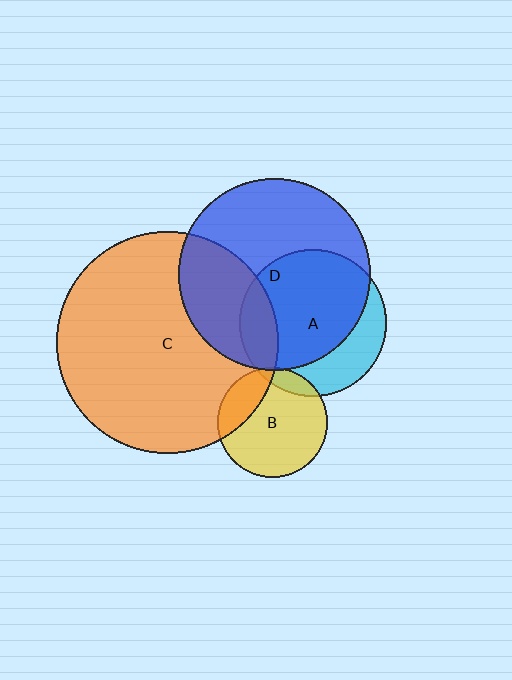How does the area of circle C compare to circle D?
Approximately 1.3 times.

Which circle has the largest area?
Circle C (orange).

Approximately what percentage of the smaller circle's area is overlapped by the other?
Approximately 10%.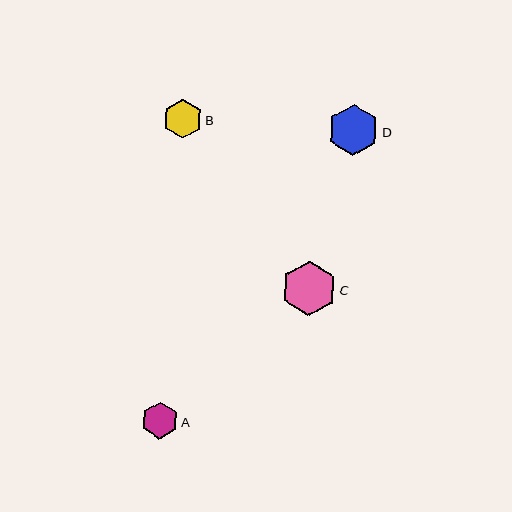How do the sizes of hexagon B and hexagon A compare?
Hexagon B and hexagon A are approximately the same size.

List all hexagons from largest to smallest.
From largest to smallest: C, D, B, A.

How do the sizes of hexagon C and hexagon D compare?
Hexagon C and hexagon D are approximately the same size.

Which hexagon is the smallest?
Hexagon A is the smallest with a size of approximately 37 pixels.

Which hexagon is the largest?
Hexagon C is the largest with a size of approximately 55 pixels.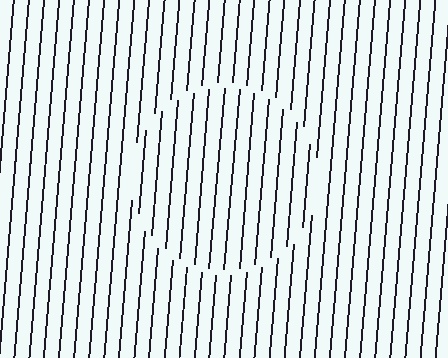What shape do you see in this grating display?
An illusory circle. The interior of the shape contains the same grating, shifted by half a period — the contour is defined by the phase discontinuity where line-ends from the inner and outer gratings abut.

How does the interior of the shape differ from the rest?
The interior of the shape contains the same grating, shifted by half a period — the contour is defined by the phase discontinuity where line-ends from the inner and outer gratings abut.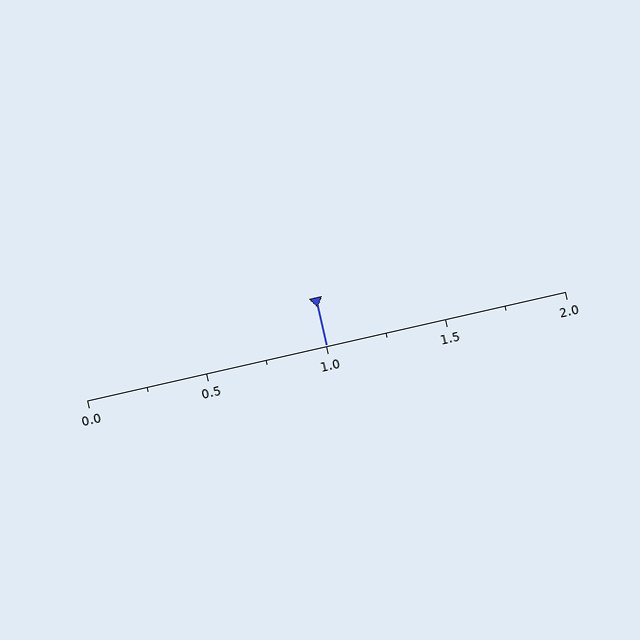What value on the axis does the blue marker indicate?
The marker indicates approximately 1.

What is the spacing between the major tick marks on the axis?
The major ticks are spaced 0.5 apart.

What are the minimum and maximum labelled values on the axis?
The axis runs from 0.0 to 2.0.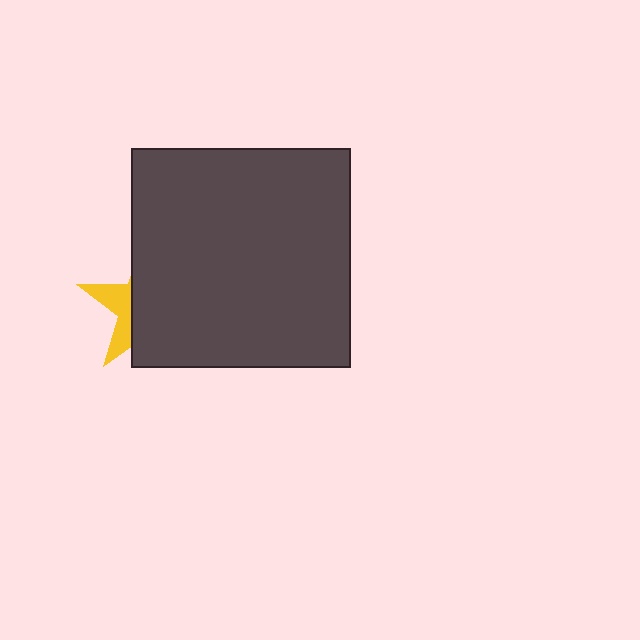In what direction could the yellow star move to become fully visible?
The yellow star could move left. That would shift it out from behind the dark gray square entirely.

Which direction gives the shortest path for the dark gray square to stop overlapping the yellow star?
Moving right gives the shortest separation.